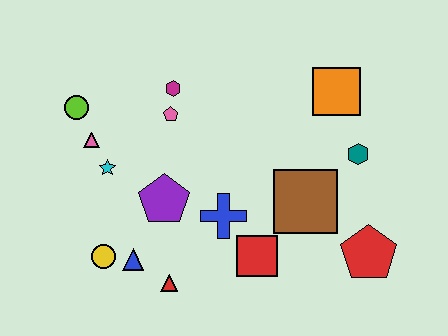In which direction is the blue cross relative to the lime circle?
The blue cross is to the right of the lime circle.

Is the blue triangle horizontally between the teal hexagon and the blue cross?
No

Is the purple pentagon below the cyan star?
Yes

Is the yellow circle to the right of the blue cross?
No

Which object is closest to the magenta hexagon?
The pink pentagon is closest to the magenta hexagon.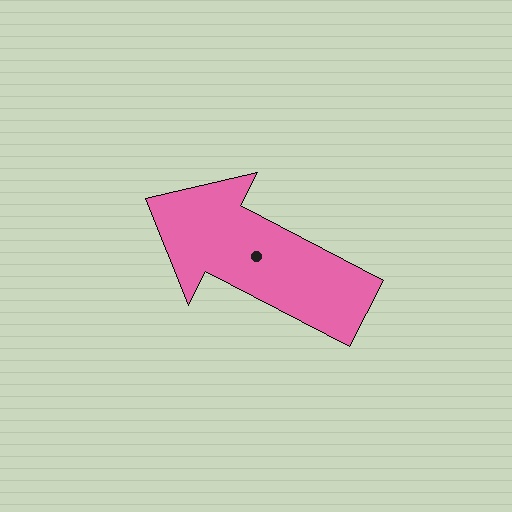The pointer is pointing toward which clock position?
Roughly 10 o'clock.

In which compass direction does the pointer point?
Northwest.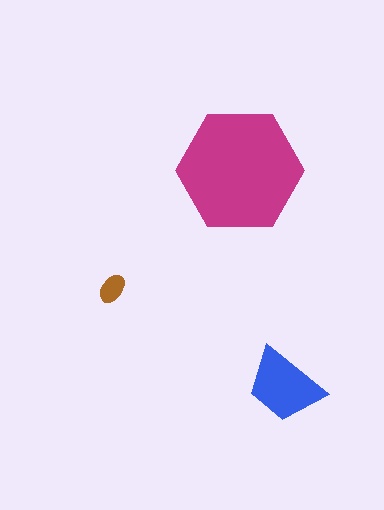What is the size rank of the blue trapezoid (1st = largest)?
2nd.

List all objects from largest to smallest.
The magenta hexagon, the blue trapezoid, the brown ellipse.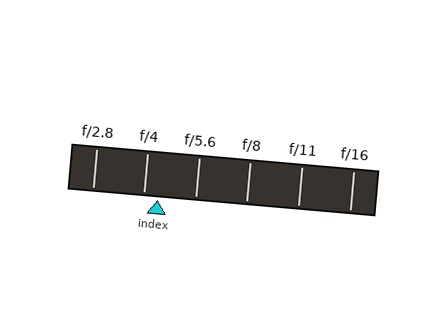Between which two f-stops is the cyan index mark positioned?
The index mark is between f/4 and f/5.6.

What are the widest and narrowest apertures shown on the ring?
The widest aperture shown is f/2.8 and the narrowest is f/16.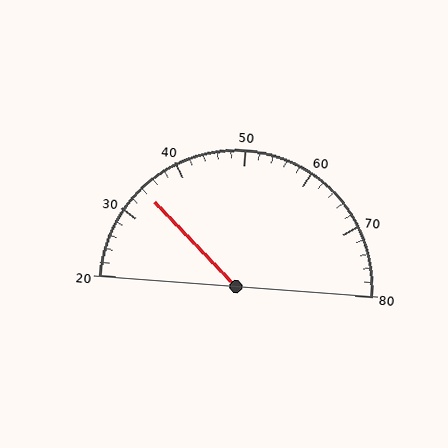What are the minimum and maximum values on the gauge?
The gauge ranges from 20 to 80.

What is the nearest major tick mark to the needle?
The nearest major tick mark is 30.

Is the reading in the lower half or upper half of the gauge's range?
The reading is in the lower half of the range (20 to 80).